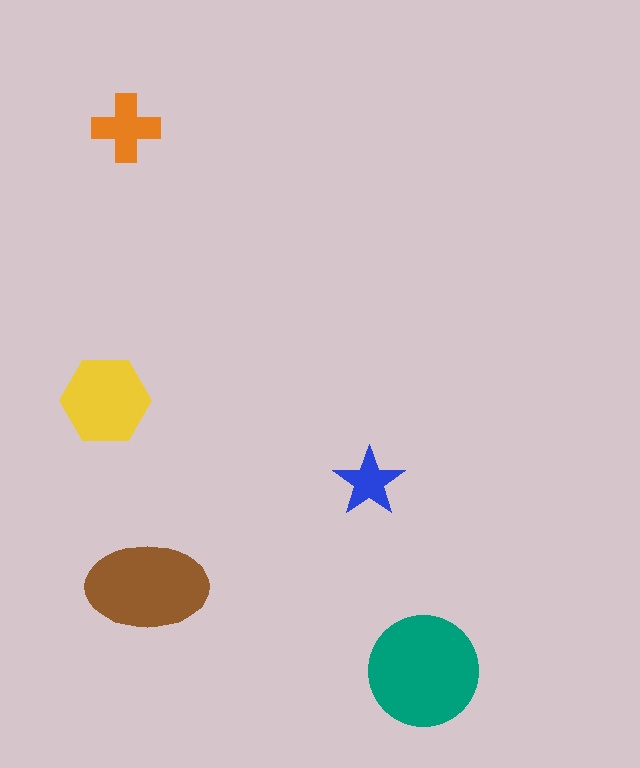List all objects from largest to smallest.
The teal circle, the brown ellipse, the yellow hexagon, the orange cross, the blue star.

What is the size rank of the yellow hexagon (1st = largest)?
3rd.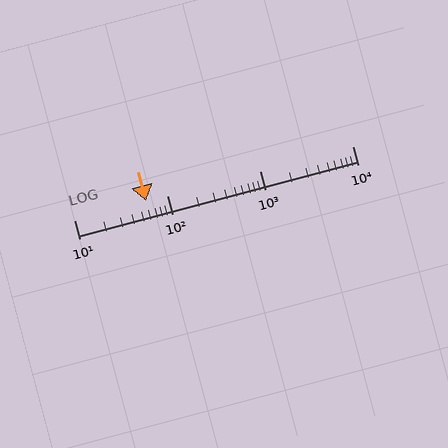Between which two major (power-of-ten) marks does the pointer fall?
The pointer is between 10 and 100.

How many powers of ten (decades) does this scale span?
The scale spans 3 decades, from 10 to 10000.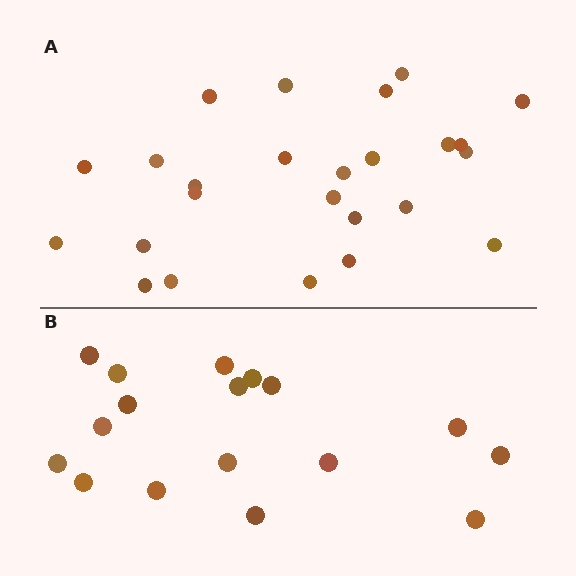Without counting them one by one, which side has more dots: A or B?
Region A (the top region) has more dots.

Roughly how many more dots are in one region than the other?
Region A has roughly 8 or so more dots than region B.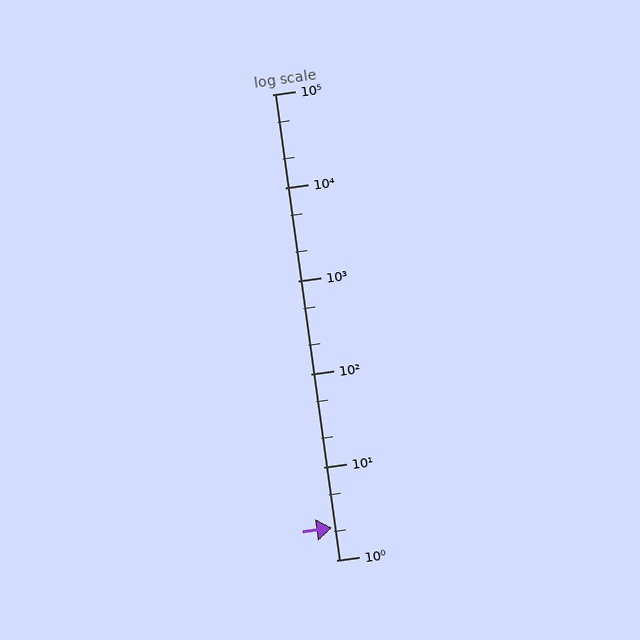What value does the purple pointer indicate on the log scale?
The pointer indicates approximately 2.2.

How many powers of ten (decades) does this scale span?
The scale spans 5 decades, from 1 to 100000.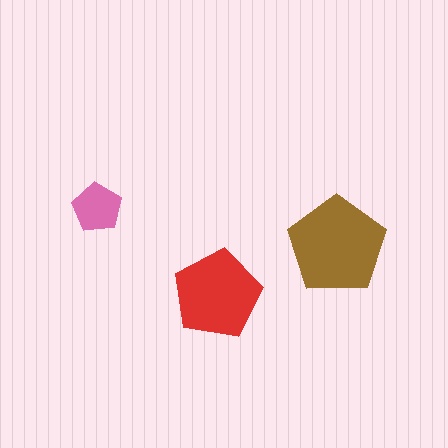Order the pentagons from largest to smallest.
the brown one, the red one, the pink one.